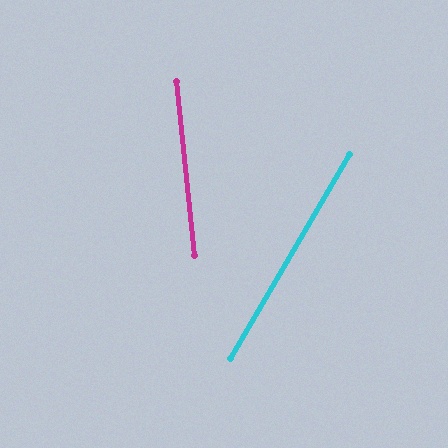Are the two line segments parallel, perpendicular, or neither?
Neither parallel nor perpendicular — they differ by about 36°.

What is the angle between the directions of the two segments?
Approximately 36 degrees.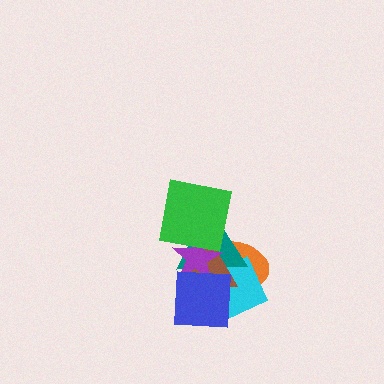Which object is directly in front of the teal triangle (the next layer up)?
The brown triangle is directly in front of the teal triangle.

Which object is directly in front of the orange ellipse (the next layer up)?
The cyan diamond is directly in front of the orange ellipse.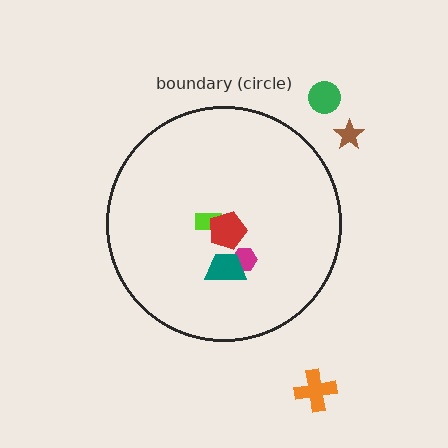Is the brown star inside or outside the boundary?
Outside.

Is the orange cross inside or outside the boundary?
Outside.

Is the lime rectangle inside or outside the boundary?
Inside.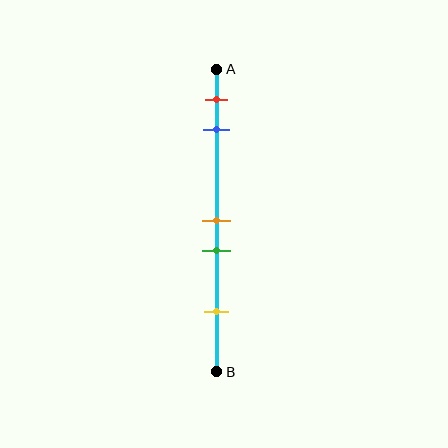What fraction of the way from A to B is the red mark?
The red mark is approximately 10% (0.1) of the way from A to B.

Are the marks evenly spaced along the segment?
No, the marks are not evenly spaced.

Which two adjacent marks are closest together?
The orange and green marks are the closest adjacent pair.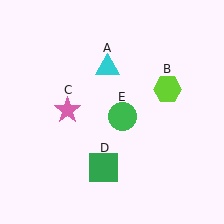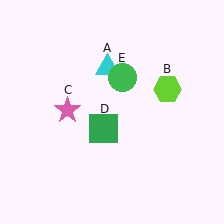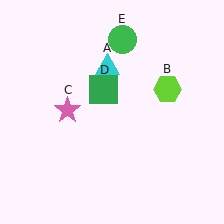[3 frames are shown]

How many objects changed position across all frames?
2 objects changed position: green square (object D), green circle (object E).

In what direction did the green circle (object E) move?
The green circle (object E) moved up.